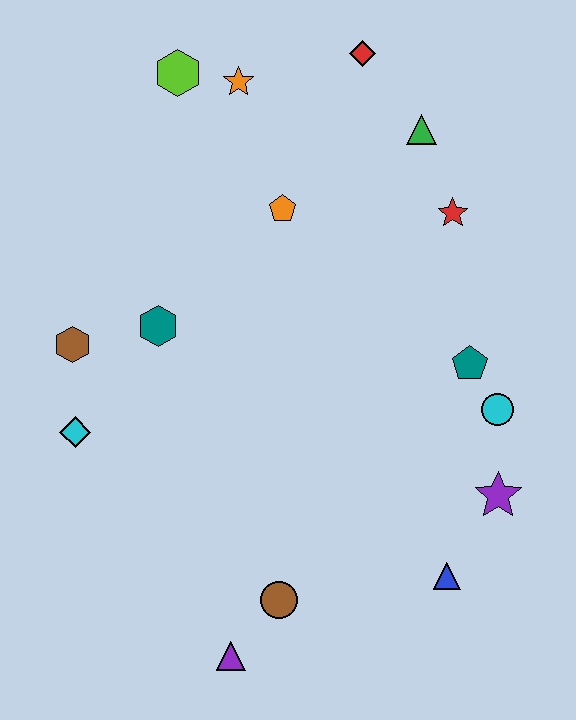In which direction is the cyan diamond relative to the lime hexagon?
The cyan diamond is below the lime hexagon.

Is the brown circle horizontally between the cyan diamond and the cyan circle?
Yes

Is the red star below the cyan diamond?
No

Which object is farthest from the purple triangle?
The red diamond is farthest from the purple triangle.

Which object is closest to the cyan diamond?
The brown hexagon is closest to the cyan diamond.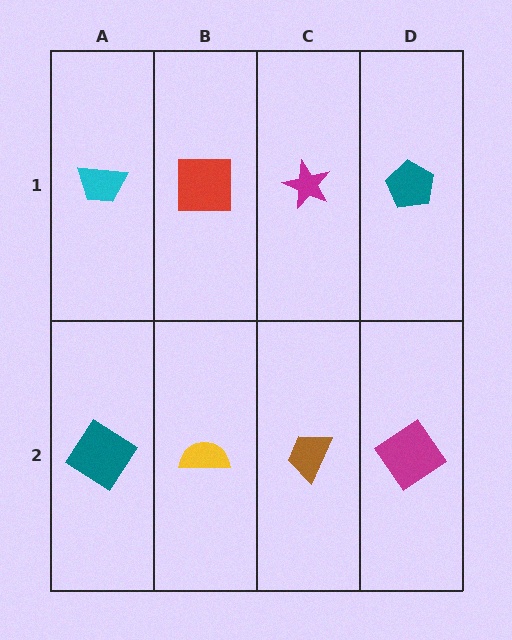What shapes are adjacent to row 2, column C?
A magenta star (row 1, column C), a yellow semicircle (row 2, column B), a magenta diamond (row 2, column D).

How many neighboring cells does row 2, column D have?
2.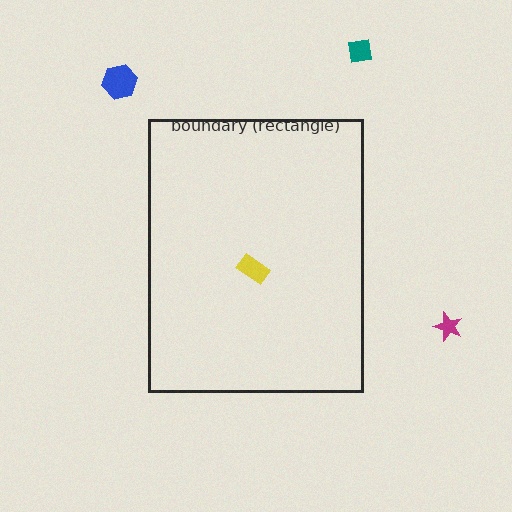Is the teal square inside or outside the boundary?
Outside.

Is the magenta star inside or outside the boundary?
Outside.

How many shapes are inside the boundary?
1 inside, 3 outside.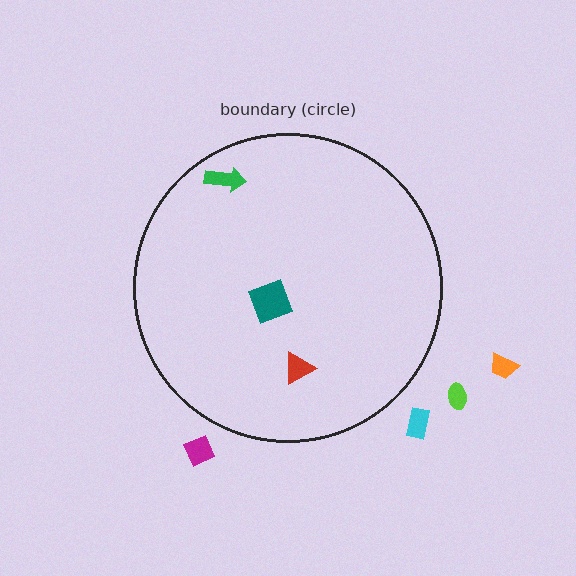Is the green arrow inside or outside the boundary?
Inside.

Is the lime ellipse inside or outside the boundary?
Outside.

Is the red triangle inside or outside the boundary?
Inside.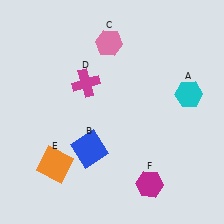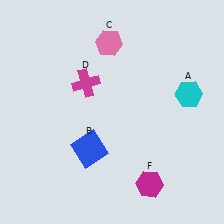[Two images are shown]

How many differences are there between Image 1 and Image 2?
There is 1 difference between the two images.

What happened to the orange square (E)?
The orange square (E) was removed in Image 2. It was in the bottom-left area of Image 1.